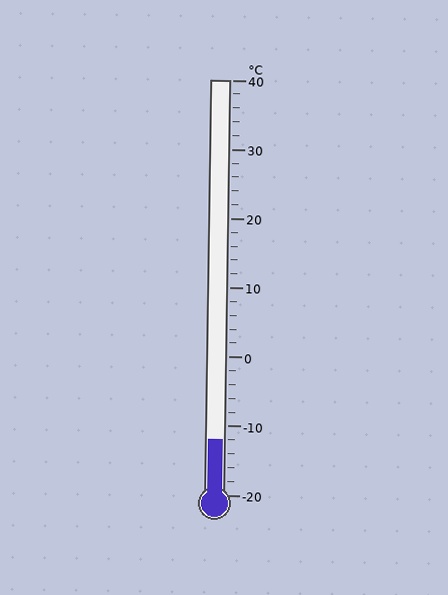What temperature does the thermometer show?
The thermometer shows approximately -12°C.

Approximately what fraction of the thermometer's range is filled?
The thermometer is filled to approximately 15% of its range.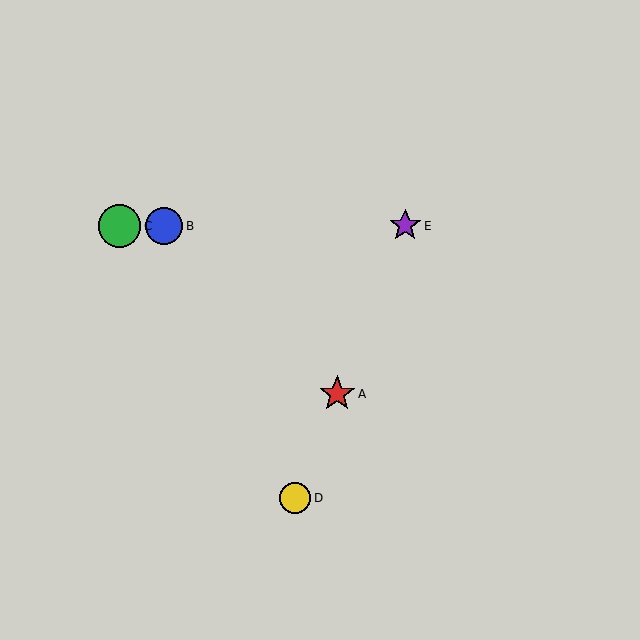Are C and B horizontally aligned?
Yes, both are at y≈226.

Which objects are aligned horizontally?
Objects B, C, E are aligned horizontally.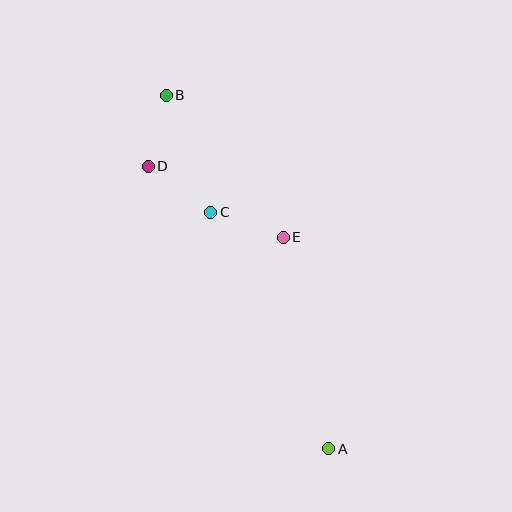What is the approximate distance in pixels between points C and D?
The distance between C and D is approximately 77 pixels.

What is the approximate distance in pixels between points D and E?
The distance between D and E is approximately 153 pixels.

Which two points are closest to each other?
Points B and D are closest to each other.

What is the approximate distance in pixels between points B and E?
The distance between B and E is approximately 184 pixels.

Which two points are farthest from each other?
Points A and B are farthest from each other.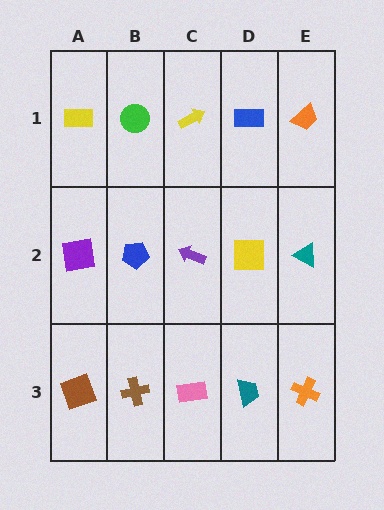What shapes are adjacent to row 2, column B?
A green circle (row 1, column B), a brown cross (row 3, column B), a purple square (row 2, column A), a purple arrow (row 2, column C).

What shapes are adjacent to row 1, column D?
A yellow square (row 2, column D), a yellow arrow (row 1, column C), an orange trapezoid (row 1, column E).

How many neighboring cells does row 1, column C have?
3.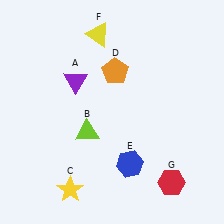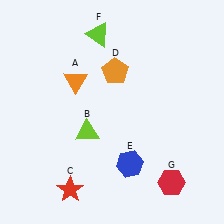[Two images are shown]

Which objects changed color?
A changed from purple to orange. C changed from yellow to red. F changed from yellow to lime.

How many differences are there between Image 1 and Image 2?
There are 3 differences between the two images.